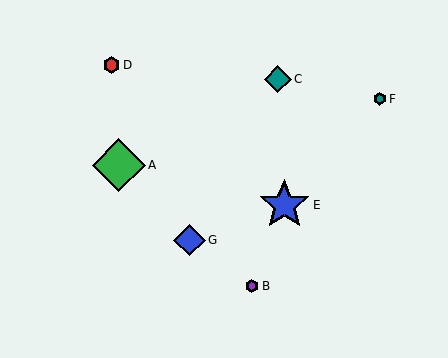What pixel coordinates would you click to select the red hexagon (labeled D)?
Click at (111, 65) to select the red hexagon D.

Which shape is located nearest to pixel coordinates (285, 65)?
The teal diamond (labeled C) at (278, 79) is nearest to that location.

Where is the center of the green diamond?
The center of the green diamond is at (119, 165).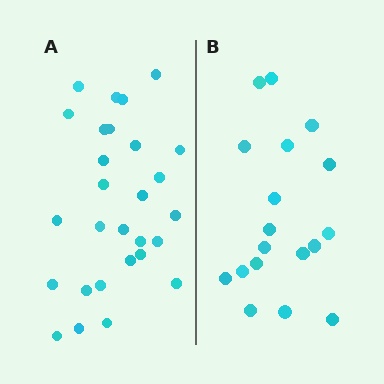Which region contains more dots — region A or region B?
Region A (the left region) has more dots.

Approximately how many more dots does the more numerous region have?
Region A has roughly 10 or so more dots than region B.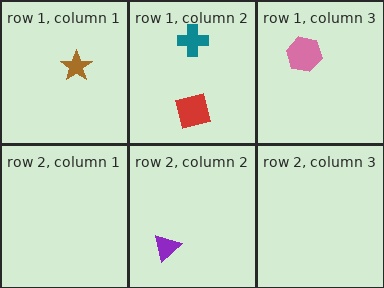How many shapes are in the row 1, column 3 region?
1.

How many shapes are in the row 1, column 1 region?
1.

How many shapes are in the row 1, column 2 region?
2.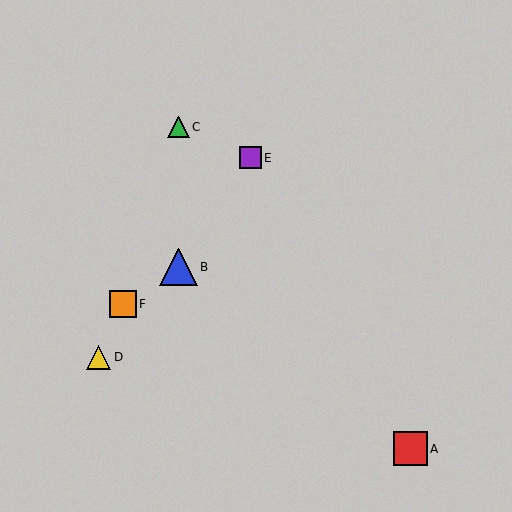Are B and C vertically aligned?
Yes, both are at x≈178.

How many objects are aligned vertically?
2 objects (B, C) are aligned vertically.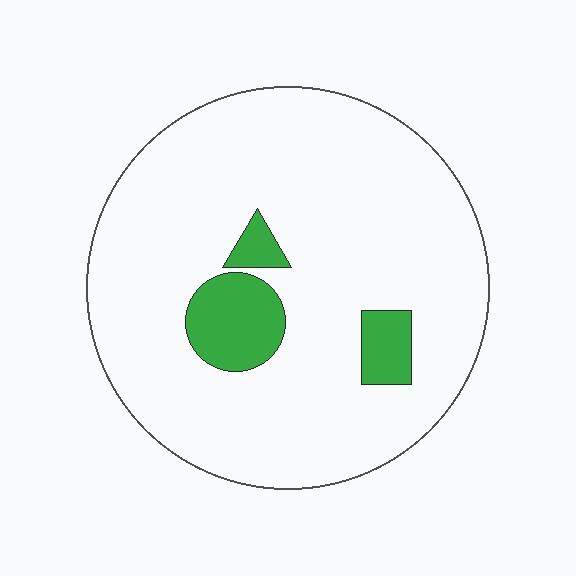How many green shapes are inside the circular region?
3.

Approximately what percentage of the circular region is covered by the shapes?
Approximately 10%.